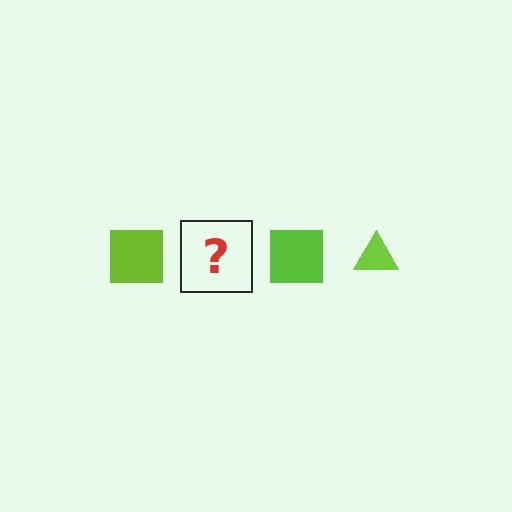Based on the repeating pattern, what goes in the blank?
The blank should be a lime triangle.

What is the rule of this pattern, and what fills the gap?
The rule is that the pattern cycles through square, triangle shapes in lime. The gap should be filled with a lime triangle.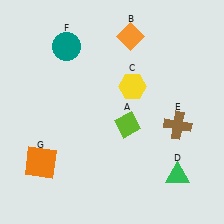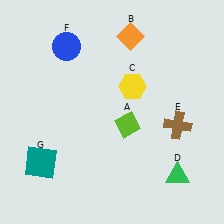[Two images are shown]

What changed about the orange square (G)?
In Image 1, G is orange. In Image 2, it changed to teal.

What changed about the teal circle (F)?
In Image 1, F is teal. In Image 2, it changed to blue.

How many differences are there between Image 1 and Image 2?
There are 2 differences between the two images.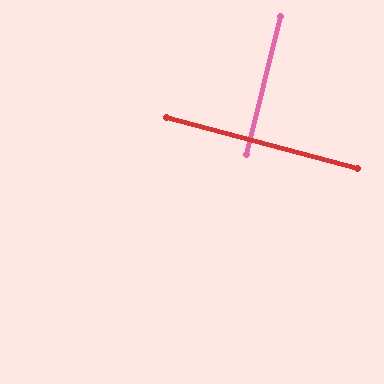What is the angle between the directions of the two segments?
Approximately 89 degrees.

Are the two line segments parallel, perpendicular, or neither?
Perpendicular — they meet at approximately 89°.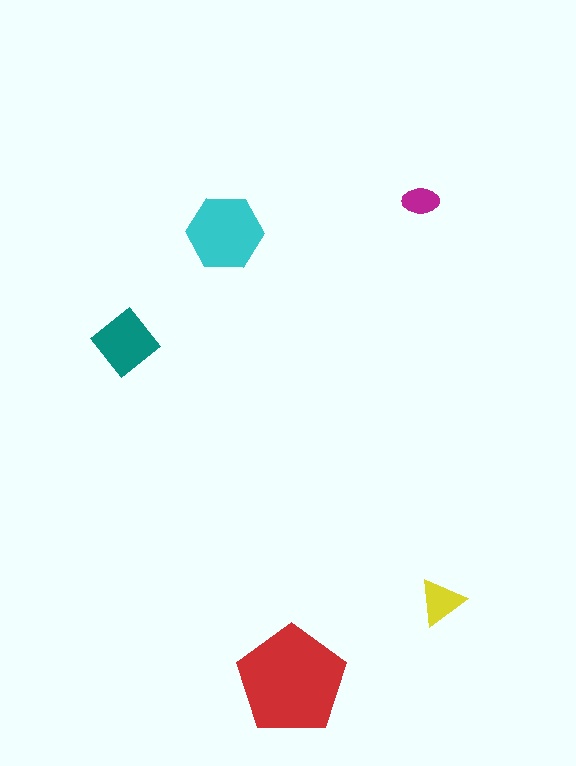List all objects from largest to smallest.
The red pentagon, the cyan hexagon, the teal diamond, the yellow triangle, the magenta ellipse.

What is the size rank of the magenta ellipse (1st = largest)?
5th.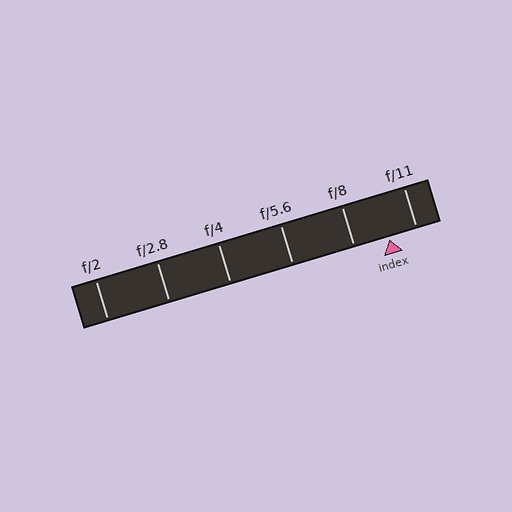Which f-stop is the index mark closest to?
The index mark is closest to f/11.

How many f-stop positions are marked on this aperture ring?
There are 6 f-stop positions marked.